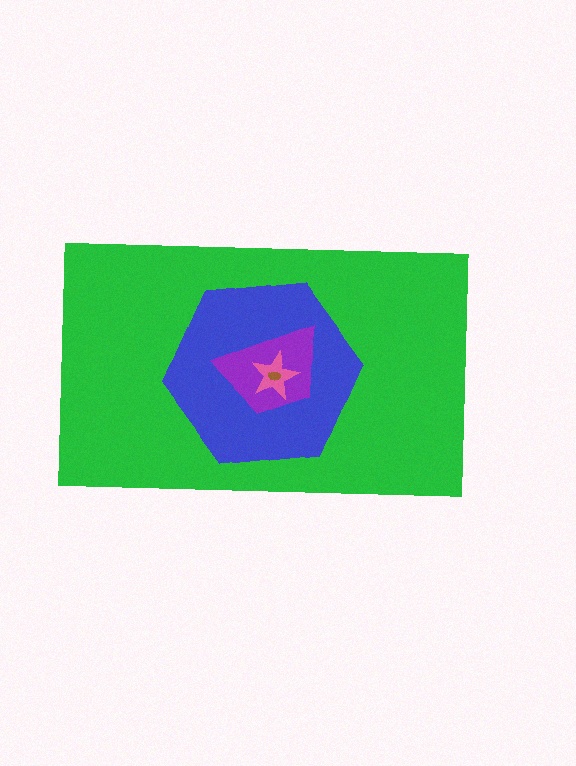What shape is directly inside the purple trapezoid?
The pink star.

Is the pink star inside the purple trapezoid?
Yes.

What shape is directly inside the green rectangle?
The blue hexagon.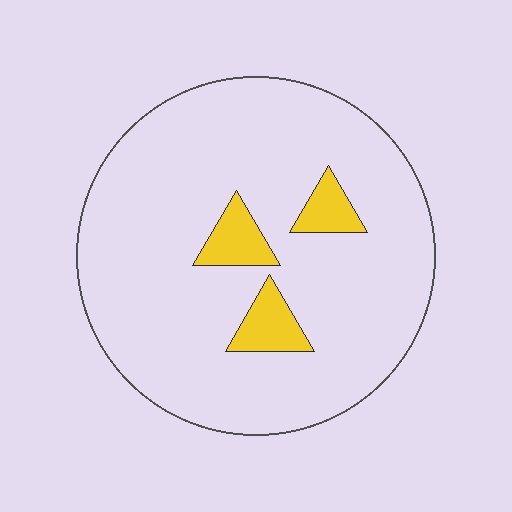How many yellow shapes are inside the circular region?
3.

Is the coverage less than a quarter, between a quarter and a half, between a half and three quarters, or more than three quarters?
Less than a quarter.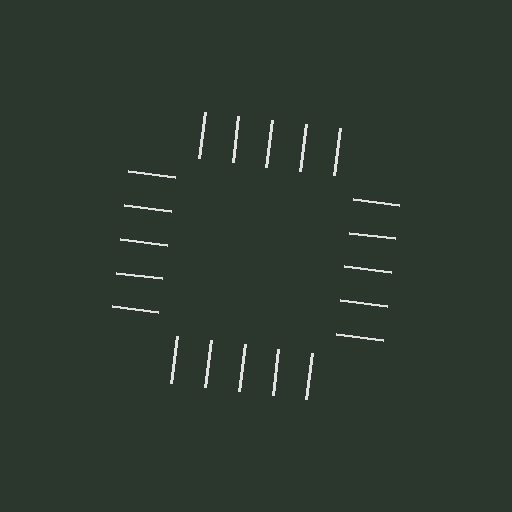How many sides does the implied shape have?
4 sides — the line-ends trace a square.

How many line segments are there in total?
20 — 5 along each of the 4 edges.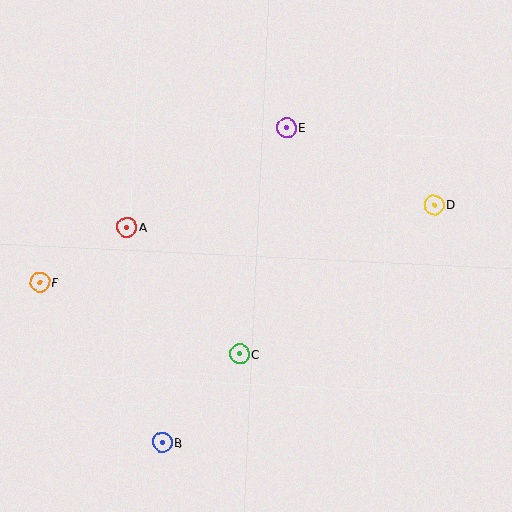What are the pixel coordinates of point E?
Point E is at (286, 127).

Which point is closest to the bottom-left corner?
Point B is closest to the bottom-left corner.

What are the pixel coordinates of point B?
Point B is at (162, 442).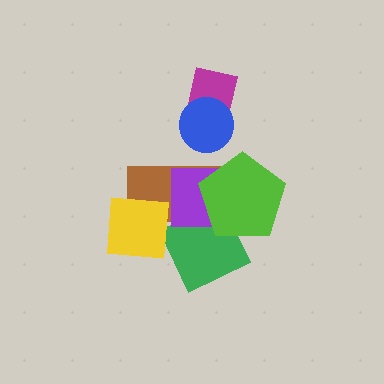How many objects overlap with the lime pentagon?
3 objects overlap with the lime pentagon.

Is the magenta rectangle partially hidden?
Yes, it is partially covered by another shape.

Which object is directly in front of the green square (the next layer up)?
The purple square is directly in front of the green square.